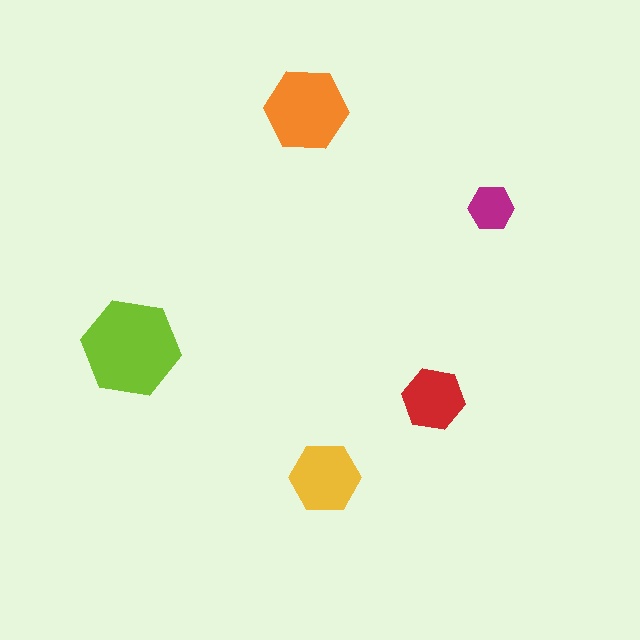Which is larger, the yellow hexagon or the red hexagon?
The yellow one.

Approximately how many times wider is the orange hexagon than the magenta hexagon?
About 2 times wider.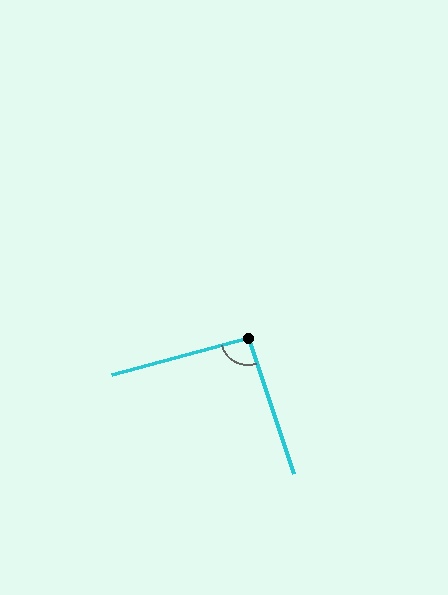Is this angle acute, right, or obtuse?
It is approximately a right angle.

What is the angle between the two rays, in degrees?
Approximately 94 degrees.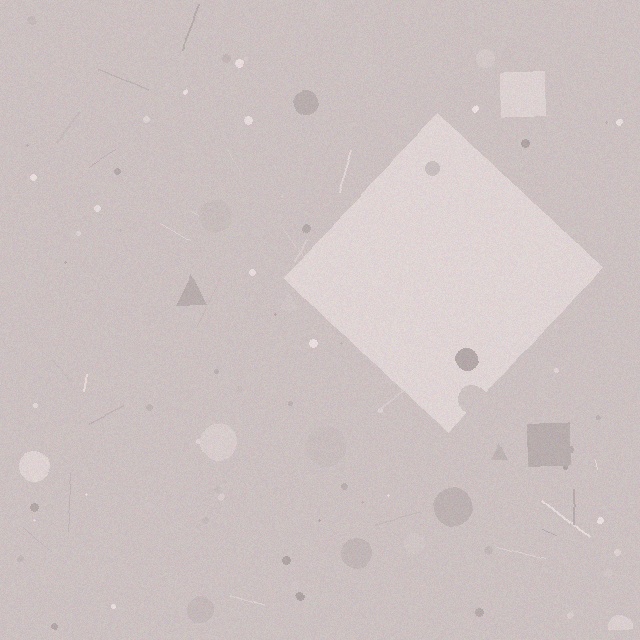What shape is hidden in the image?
A diamond is hidden in the image.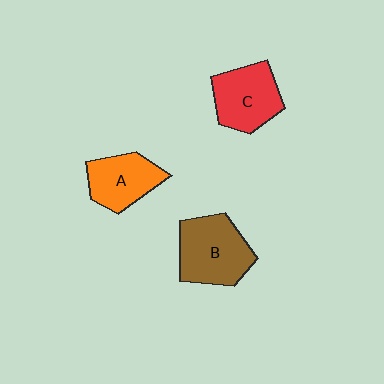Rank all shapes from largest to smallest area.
From largest to smallest: B (brown), C (red), A (orange).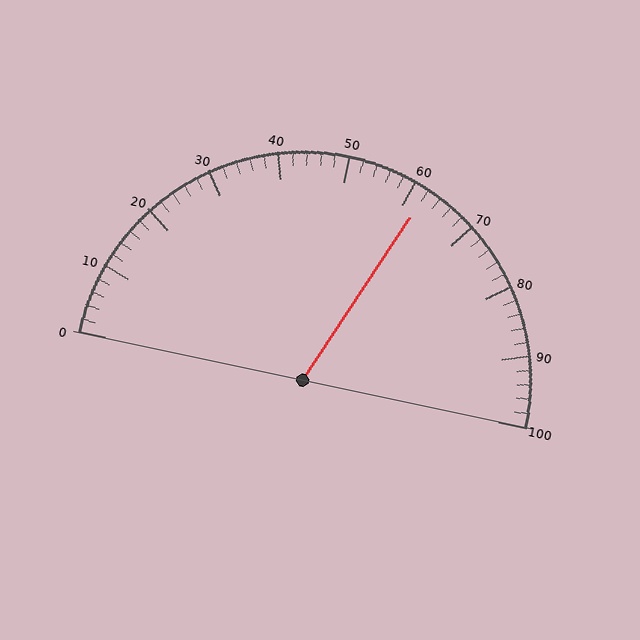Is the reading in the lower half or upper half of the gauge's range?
The reading is in the upper half of the range (0 to 100).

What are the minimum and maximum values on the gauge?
The gauge ranges from 0 to 100.